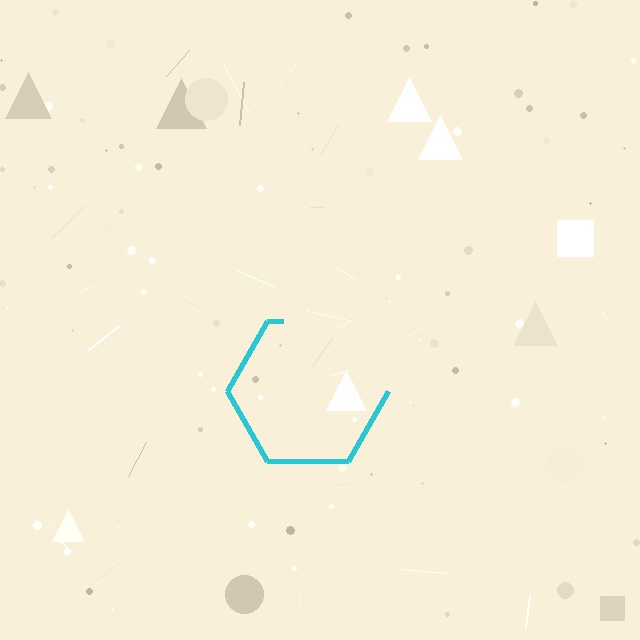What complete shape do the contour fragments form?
The contour fragments form a hexagon.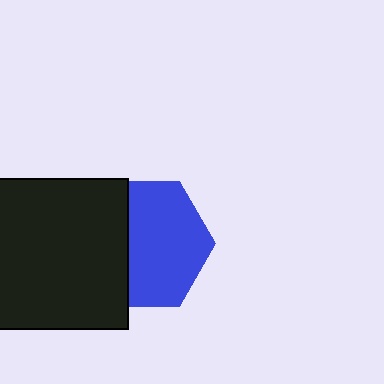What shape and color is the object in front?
The object in front is a black square.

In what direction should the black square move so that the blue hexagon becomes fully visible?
The black square should move left. That is the shortest direction to clear the overlap and leave the blue hexagon fully visible.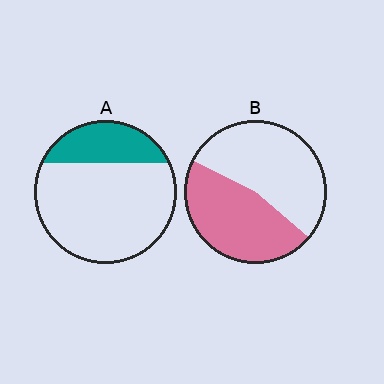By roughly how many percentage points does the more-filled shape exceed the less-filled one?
By roughly 20 percentage points (B over A).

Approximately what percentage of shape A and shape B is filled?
A is approximately 25% and B is approximately 45%.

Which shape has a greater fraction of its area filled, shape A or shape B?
Shape B.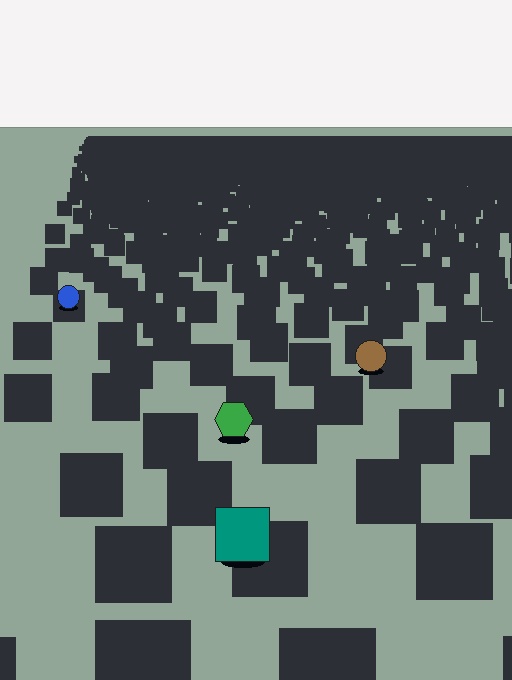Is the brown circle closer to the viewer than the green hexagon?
No. The green hexagon is closer — you can tell from the texture gradient: the ground texture is coarser near it.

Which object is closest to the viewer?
The teal square is closest. The texture marks near it are larger and more spread out.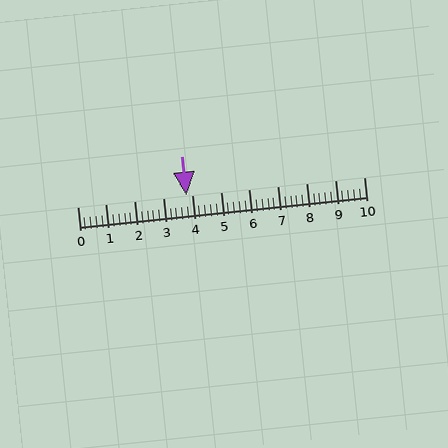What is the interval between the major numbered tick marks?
The major tick marks are spaced 1 units apart.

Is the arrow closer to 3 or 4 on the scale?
The arrow is closer to 4.